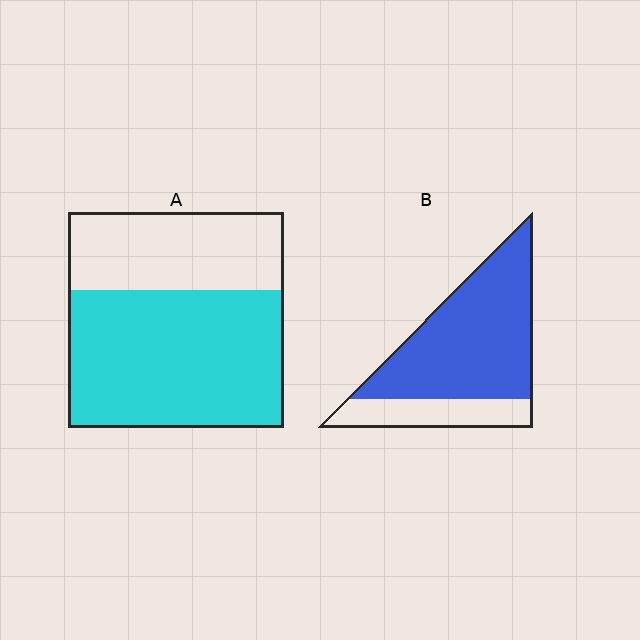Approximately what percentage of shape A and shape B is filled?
A is approximately 65% and B is approximately 75%.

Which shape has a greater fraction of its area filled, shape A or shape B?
Shape B.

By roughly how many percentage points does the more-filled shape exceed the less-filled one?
By roughly 10 percentage points (B over A).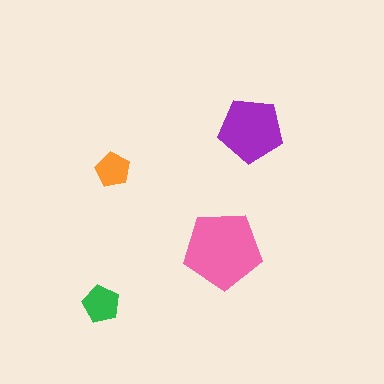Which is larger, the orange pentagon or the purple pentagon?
The purple one.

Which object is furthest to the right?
The purple pentagon is rightmost.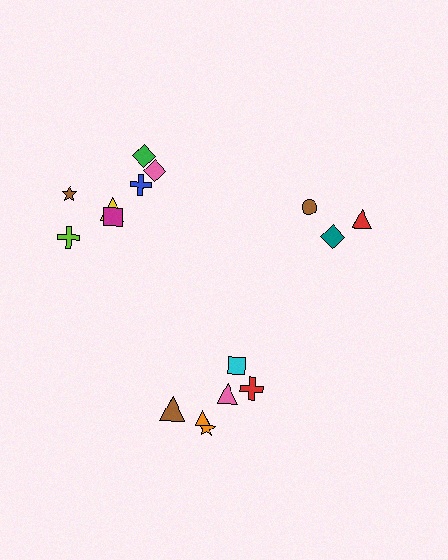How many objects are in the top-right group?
There are 3 objects.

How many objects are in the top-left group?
There are 7 objects.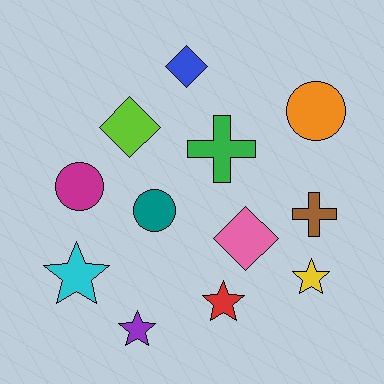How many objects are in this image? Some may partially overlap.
There are 12 objects.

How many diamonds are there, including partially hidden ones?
There are 3 diamonds.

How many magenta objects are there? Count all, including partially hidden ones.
There is 1 magenta object.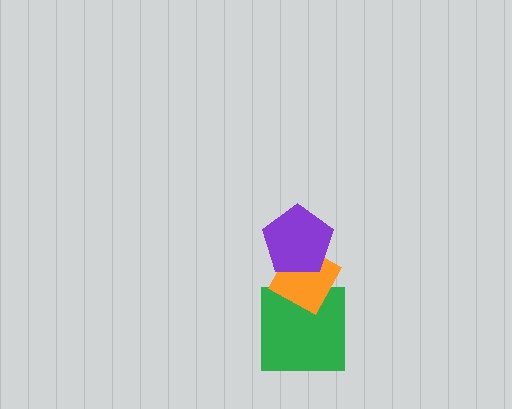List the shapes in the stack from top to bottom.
From top to bottom: the purple pentagon, the orange diamond, the green square.